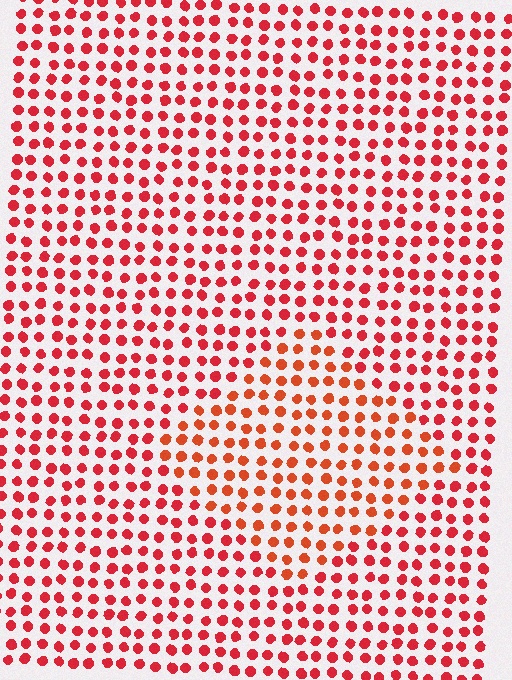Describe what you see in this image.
The image is filled with small red elements in a uniform arrangement. A diamond-shaped region is visible where the elements are tinted to a slightly different hue, forming a subtle color boundary.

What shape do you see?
I see a diamond.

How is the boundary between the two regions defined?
The boundary is defined purely by a slight shift in hue (about 19 degrees). Spacing, size, and orientation are identical on both sides.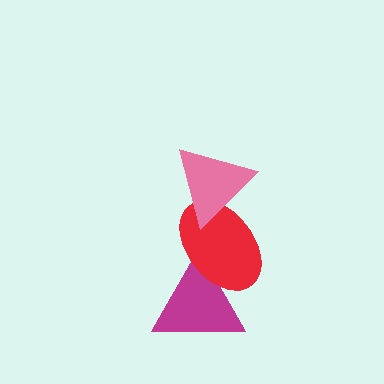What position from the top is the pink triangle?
The pink triangle is 1st from the top.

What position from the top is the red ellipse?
The red ellipse is 2nd from the top.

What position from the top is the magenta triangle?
The magenta triangle is 3rd from the top.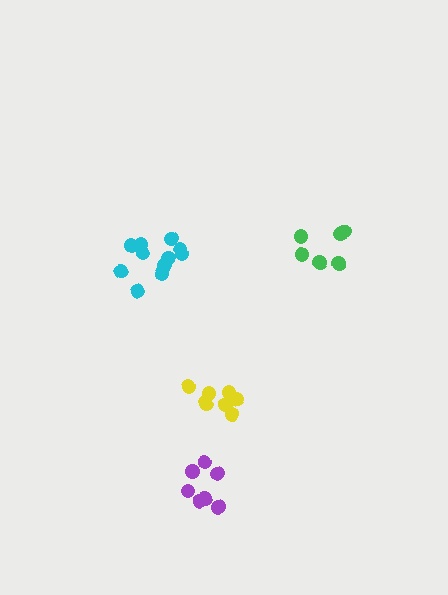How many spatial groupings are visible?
There are 4 spatial groupings.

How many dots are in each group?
Group 1: 6 dots, Group 2: 8 dots, Group 3: 7 dots, Group 4: 11 dots (32 total).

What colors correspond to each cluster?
The clusters are colored: green, yellow, purple, cyan.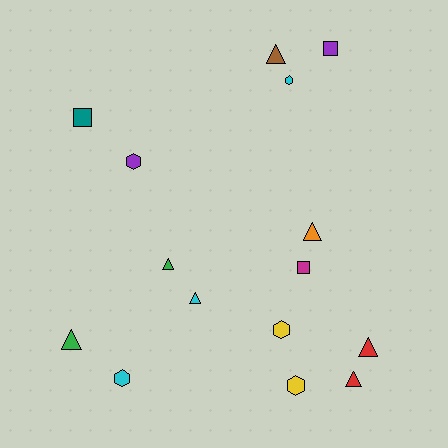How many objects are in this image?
There are 15 objects.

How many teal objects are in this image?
There is 1 teal object.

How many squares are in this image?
There are 3 squares.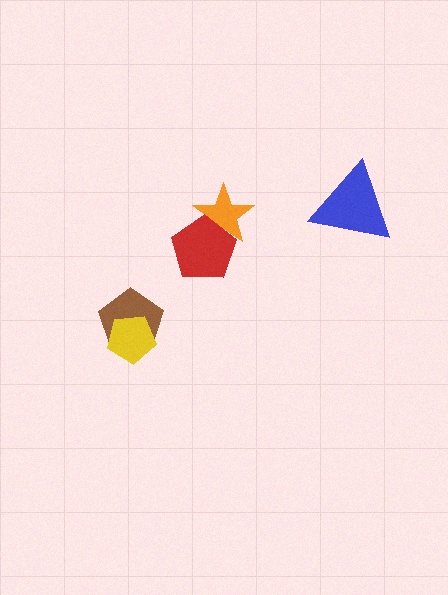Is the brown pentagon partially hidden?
Yes, it is partially covered by another shape.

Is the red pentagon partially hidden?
No, no other shape covers it.